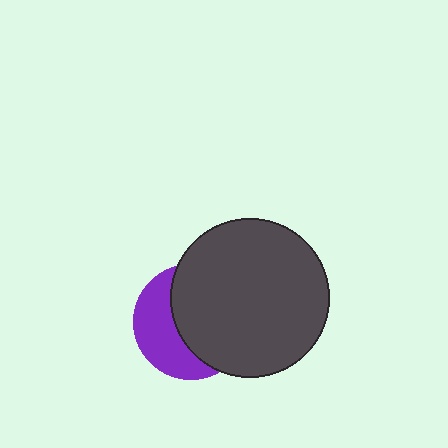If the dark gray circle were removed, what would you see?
You would see the complete purple circle.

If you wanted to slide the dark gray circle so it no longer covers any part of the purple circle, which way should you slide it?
Slide it right — that is the most direct way to separate the two shapes.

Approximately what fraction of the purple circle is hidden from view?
Roughly 60% of the purple circle is hidden behind the dark gray circle.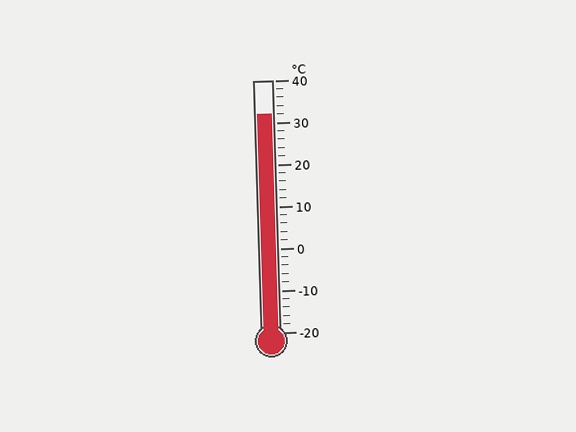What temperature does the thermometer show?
The thermometer shows approximately 32°C.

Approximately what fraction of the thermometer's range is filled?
The thermometer is filled to approximately 85% of its range.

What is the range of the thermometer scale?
The thermometer scale ranges from -20°C to 40°C.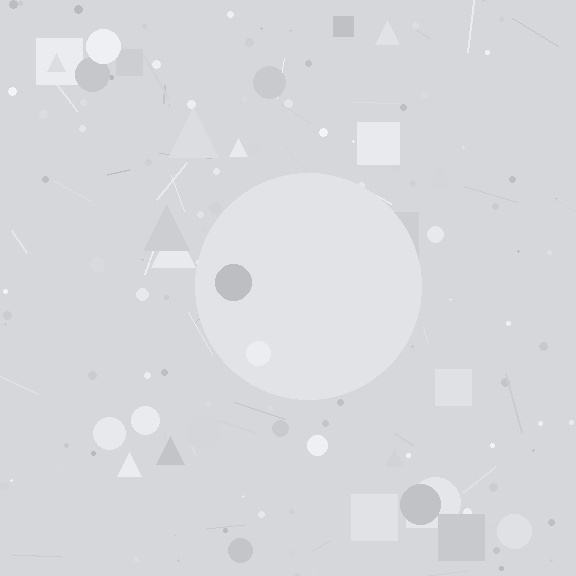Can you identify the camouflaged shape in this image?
The camouflaged shape is a circle.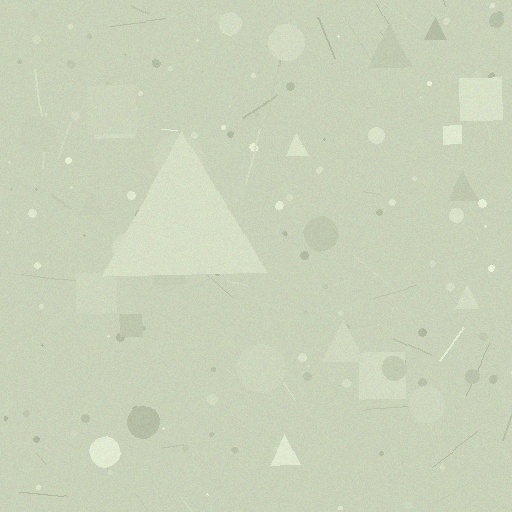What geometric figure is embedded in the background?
A triangle is embedded in the background.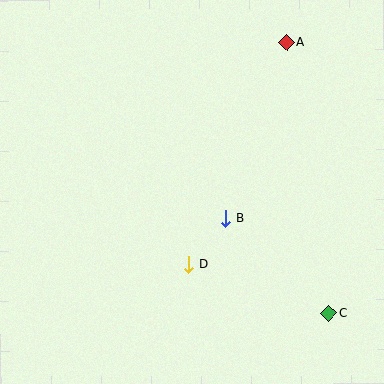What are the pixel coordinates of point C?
Point C is at (329, 313).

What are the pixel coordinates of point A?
Point A is at (287, 42).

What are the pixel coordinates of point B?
Point B is at (226, 218).